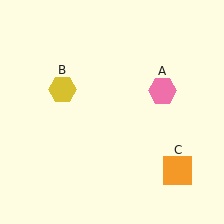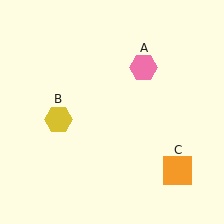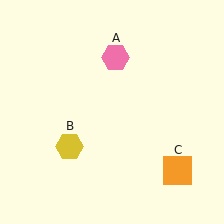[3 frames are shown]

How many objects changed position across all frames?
2 objects changed position: pink hexagon (object A), yellow hexagon (object B).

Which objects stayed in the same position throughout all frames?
Orange square (object C) remained stationary.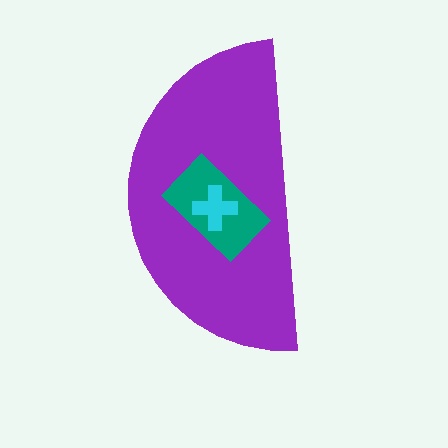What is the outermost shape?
The purple semicircle.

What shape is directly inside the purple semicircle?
The teal rectangle.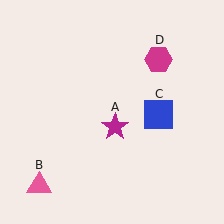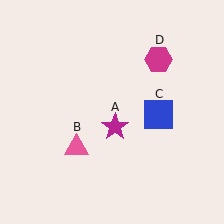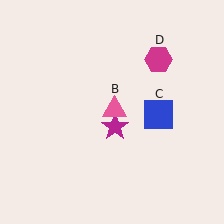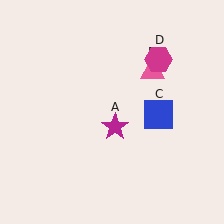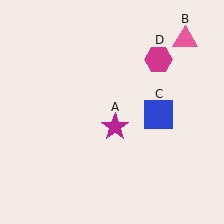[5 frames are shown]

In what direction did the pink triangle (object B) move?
The pink triangle (object B) moved up and to the right.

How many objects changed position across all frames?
1 object changed position: pink triangle (object B).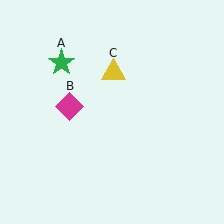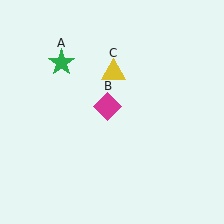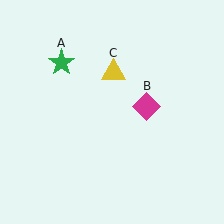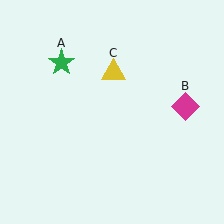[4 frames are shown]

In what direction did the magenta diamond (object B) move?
The magenta diamond (object B) moved right.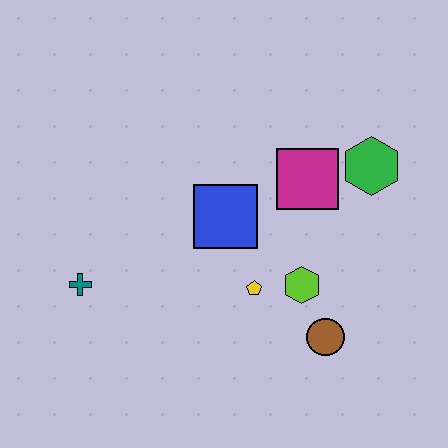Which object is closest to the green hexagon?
The magenta square is closest to the green hexagon.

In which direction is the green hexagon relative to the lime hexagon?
The green hexagon is above the lime hexagon.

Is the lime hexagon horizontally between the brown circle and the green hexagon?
No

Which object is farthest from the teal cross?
The green hexagon is farthest from the teal cross.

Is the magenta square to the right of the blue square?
Yes